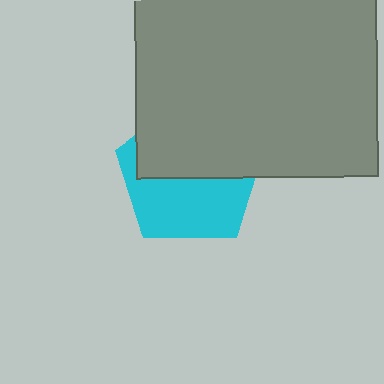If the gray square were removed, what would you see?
You would see the complete cyan pentagon.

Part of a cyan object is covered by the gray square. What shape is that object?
It is a pentagon.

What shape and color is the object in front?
The object in front is a gray square.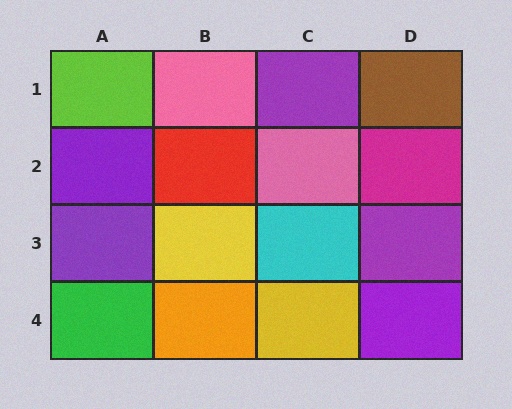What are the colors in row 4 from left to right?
Green, orange, yellow, purple.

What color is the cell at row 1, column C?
Purple.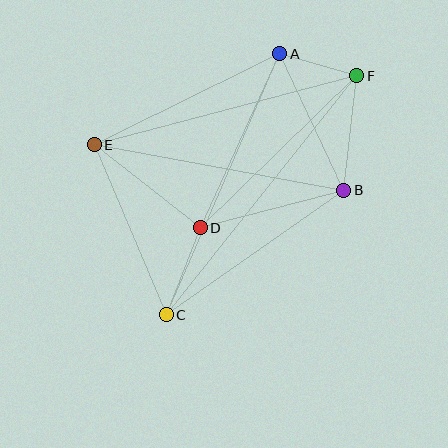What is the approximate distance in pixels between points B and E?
The distance between B and E is approximately 254 pixels.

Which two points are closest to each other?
Points A and F are closest to each other.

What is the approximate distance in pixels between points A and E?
The distance between A and E is approximately 207 pixels.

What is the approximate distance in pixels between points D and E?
The distance between D and E is approximately 135 pixels.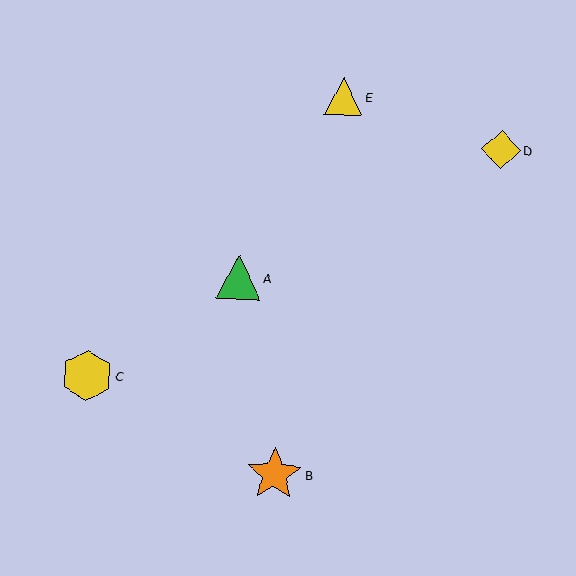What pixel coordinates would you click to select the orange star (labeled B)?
Click at (274, 474) to select the orange star B.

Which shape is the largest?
The orange star (labeled B) is the largest.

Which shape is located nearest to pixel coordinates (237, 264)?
The green triangle (labeled A) at (239, 278) is nearest to that location.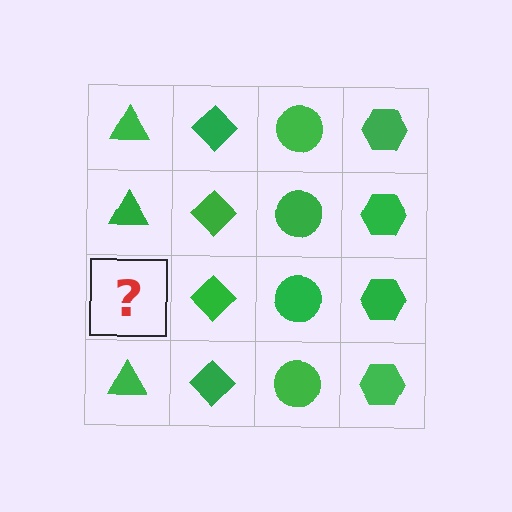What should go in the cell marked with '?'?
The missing cell should contain a green triangle.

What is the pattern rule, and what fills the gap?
The rule is that each column has a consistent shape. The gap should be filled with a green triangle.